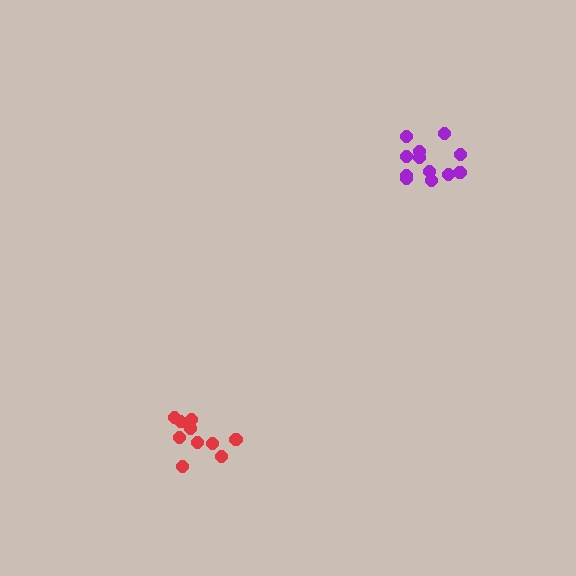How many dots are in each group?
Group 1: 11 dots, Group 2: 12 dots (23 total).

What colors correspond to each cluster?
The clusters are colored: red, purple.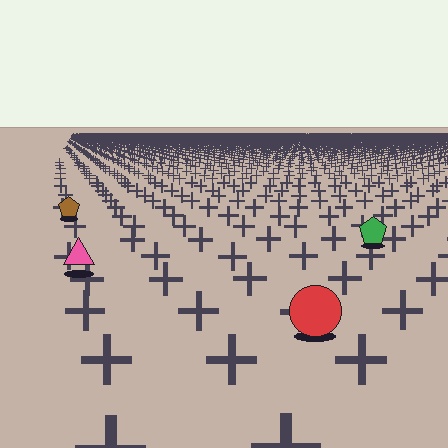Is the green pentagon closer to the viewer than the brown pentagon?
Yes. The green pentagon is closer — you can tell from the texture gradient: the ground texture is coarser near it.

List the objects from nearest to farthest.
From nearest to farthest: the red circle, the pink triangle, the green pentagon, the brown pentagon.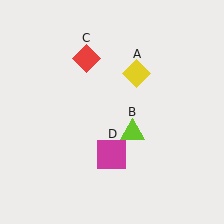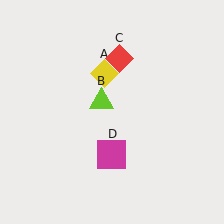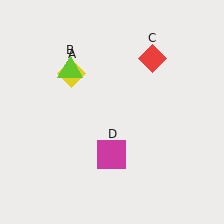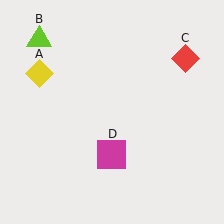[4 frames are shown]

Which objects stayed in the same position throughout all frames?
Magenta square (object D) remained stationary.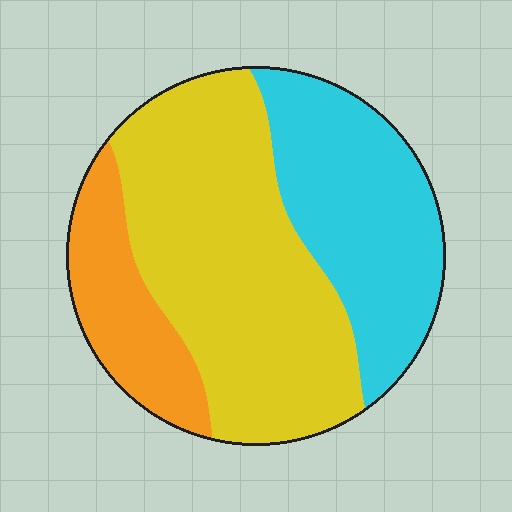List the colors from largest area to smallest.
From largest to smallest: yellow, cyan, orange.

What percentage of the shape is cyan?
Cyan covers 32% of the shape.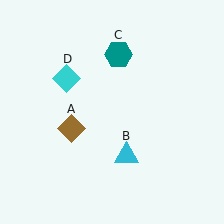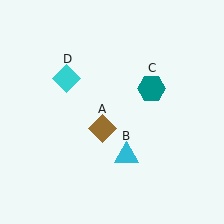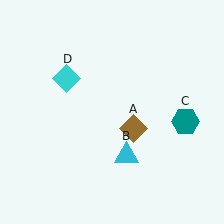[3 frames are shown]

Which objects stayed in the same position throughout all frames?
Cyan triangle (object B) and cyan diamond (object D) remained stationary.